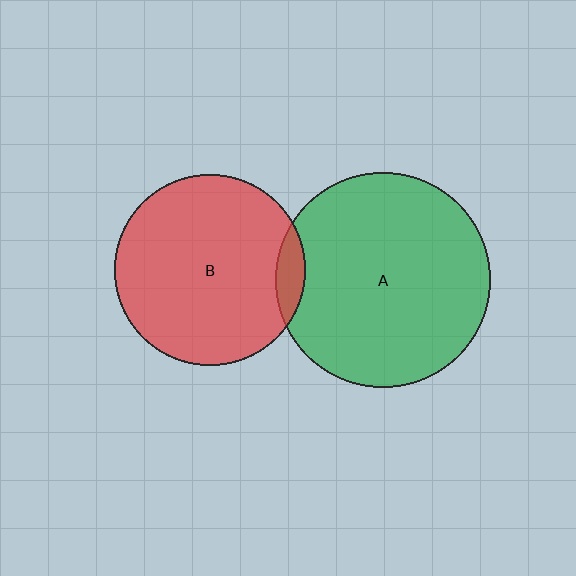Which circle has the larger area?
Circle A (green).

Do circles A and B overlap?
Yes.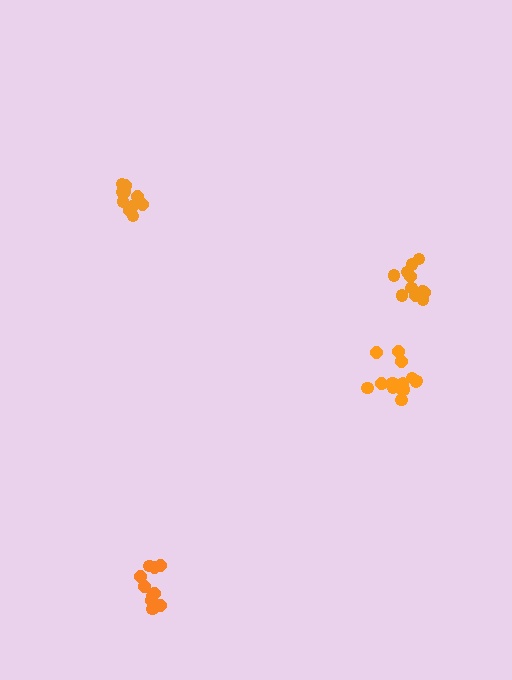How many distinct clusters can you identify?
There are 4 distinct clusters.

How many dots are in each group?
Group 1: 10 dots, Group 2: 15 dots, Group 3: 10 dots, Group 4: 12 dots (47 total).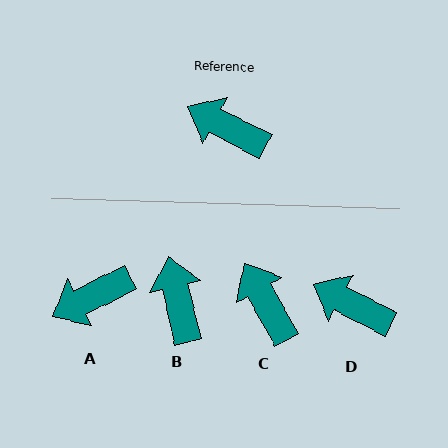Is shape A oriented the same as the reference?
No, it is off by about 54 degrees.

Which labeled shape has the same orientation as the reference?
D.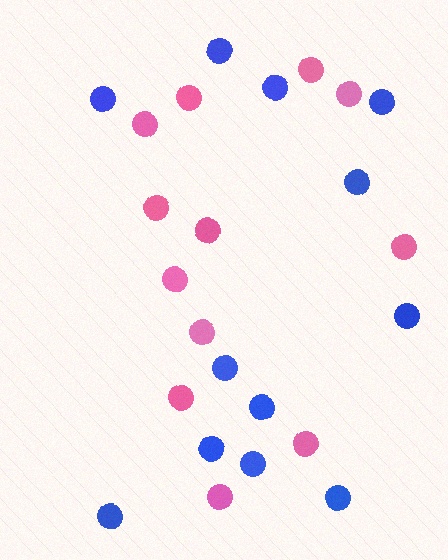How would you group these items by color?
There are 2 groups: one group of blue circles (12) and one group of pink circles (12).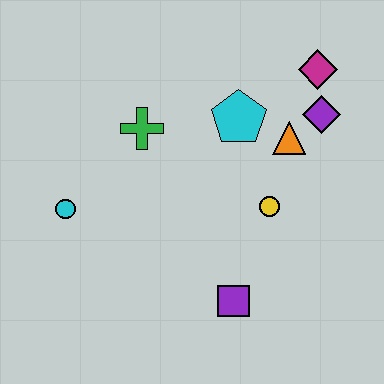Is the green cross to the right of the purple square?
No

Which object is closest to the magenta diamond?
The purple diamond is closest to the magenta diamond.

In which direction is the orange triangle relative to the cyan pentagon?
The orange triangle is to the right of the cyan pentagon.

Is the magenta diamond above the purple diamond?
Yes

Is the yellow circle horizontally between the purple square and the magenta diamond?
Yes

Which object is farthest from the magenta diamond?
The cyan circle is farthest from the magenta diamond.